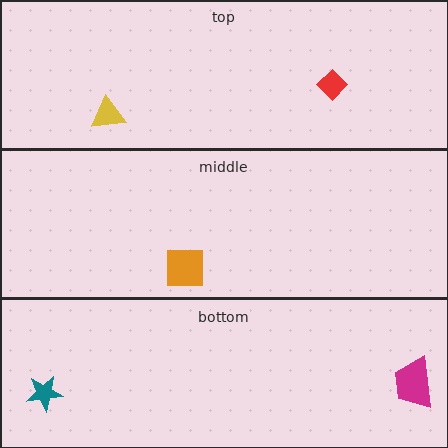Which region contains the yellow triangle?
The top region.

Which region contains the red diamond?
The top region.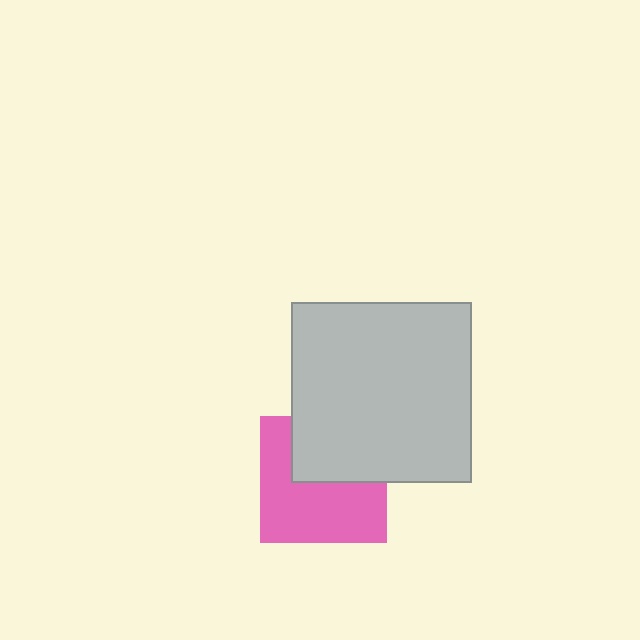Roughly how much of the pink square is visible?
About half of it is visible (roughly 60%).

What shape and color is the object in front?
The object in front is a light gray square.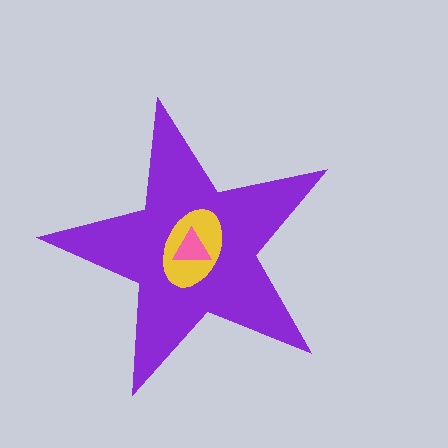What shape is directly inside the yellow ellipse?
The pink triangle.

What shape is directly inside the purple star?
The yellow ellipse.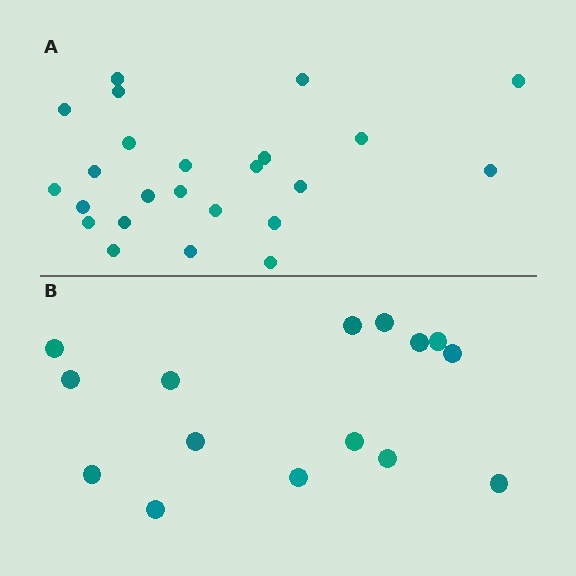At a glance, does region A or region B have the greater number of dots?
Region A (the top region) has more dots.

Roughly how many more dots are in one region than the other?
Region A has roughly 8 or so more dots than region B.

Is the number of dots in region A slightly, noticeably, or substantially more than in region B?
Region A has substantially more. The ratio is roughly 1.6 to 1.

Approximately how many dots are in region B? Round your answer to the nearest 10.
About 20 dots. (The exact count is 15, which rounds to 20.)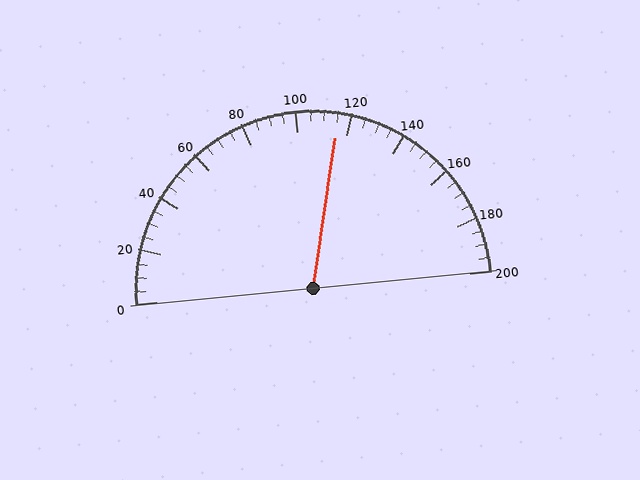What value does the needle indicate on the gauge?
The needle indicates approximately 115.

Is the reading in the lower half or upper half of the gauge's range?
The reading is in the upper half of the range (0 to 200).